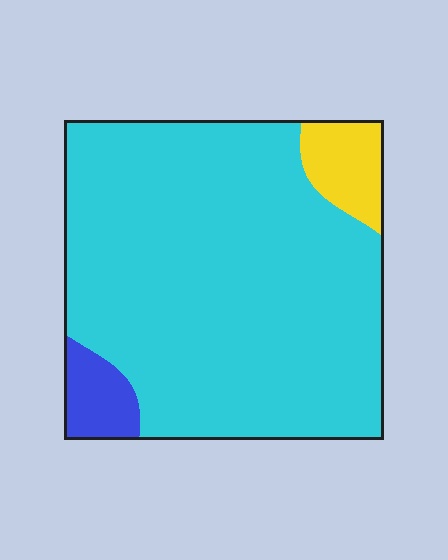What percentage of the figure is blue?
Blue covers 6% of the figure.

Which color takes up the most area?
Cyan, at roughly 85%.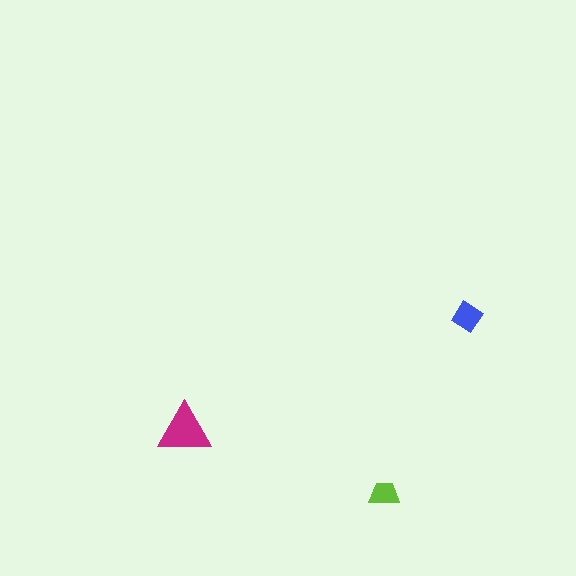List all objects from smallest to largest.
The lime trapezoid, the blue diamond, the magenta triangle.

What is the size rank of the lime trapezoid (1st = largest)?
3rd.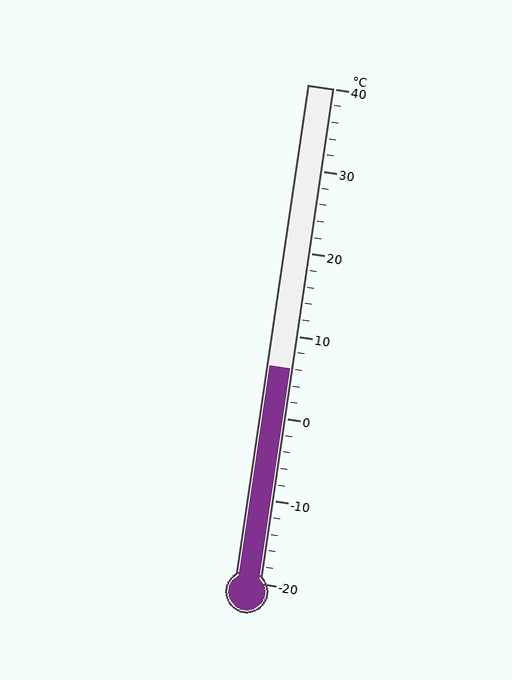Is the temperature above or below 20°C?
The temperature is below 20°C.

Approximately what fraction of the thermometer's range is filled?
The thermometer is filled to approximately 45% of its range.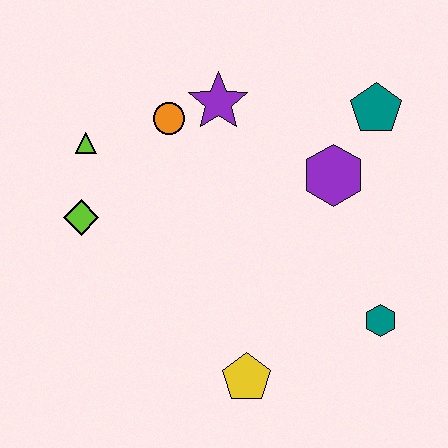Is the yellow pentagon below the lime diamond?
Yes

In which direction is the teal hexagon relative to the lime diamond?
The teal hexagon is to the right of the lime diamond.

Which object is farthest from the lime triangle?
The teal hexagon is farthest from the lime triangle.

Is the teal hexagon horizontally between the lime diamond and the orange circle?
No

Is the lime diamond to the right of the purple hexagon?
No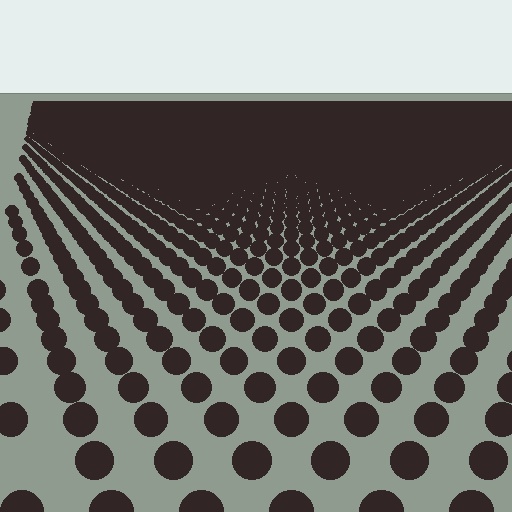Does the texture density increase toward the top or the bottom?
Density increases toward the top.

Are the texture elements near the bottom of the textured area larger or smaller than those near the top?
Larger. Near the bottom, elements are closer to the viewer and appear at a bigger on-screen size.